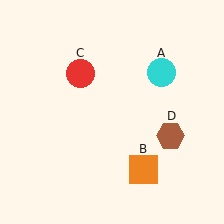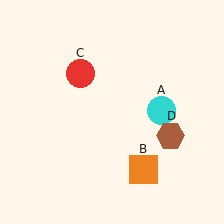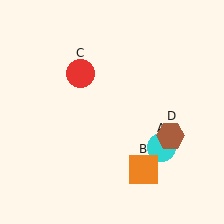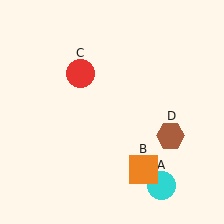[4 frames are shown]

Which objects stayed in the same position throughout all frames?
Orange square (object B) and red circle (object C) and brown hexagon (object D) remained stationary.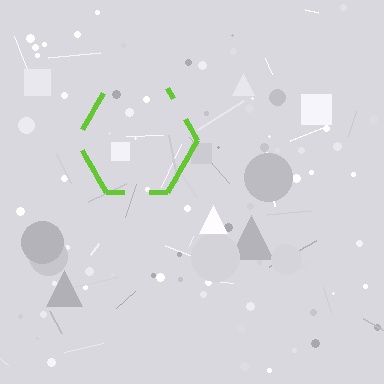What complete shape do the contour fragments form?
The contour fragments form a hexagon.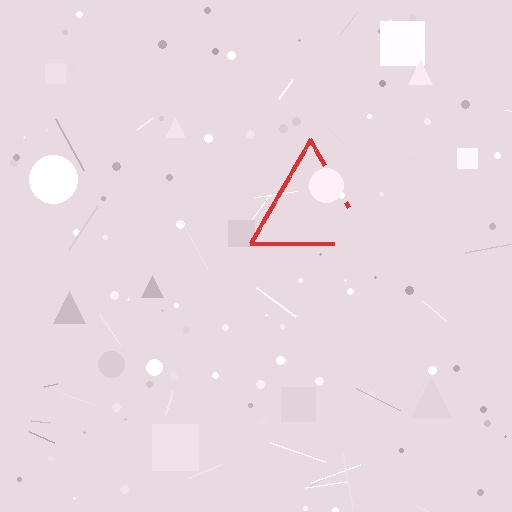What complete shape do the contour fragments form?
The contour fragments form a triangle.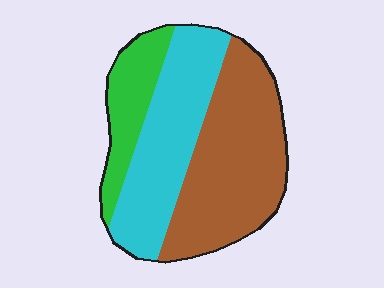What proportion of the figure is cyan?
Cyan takes up between a third and a half of the figure.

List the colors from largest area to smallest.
From largest to smallest: brown, cyan, green.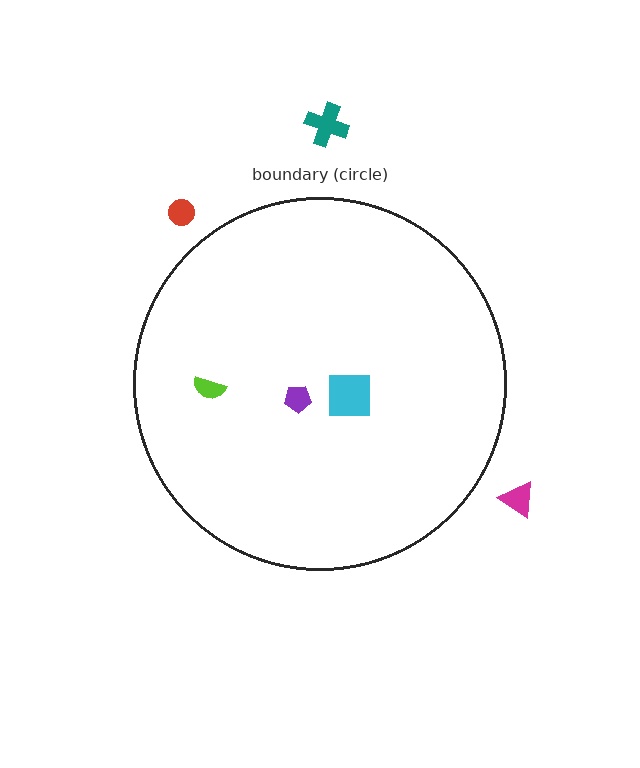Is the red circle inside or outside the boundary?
Outside.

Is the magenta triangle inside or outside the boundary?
Outside.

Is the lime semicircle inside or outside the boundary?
Inside.